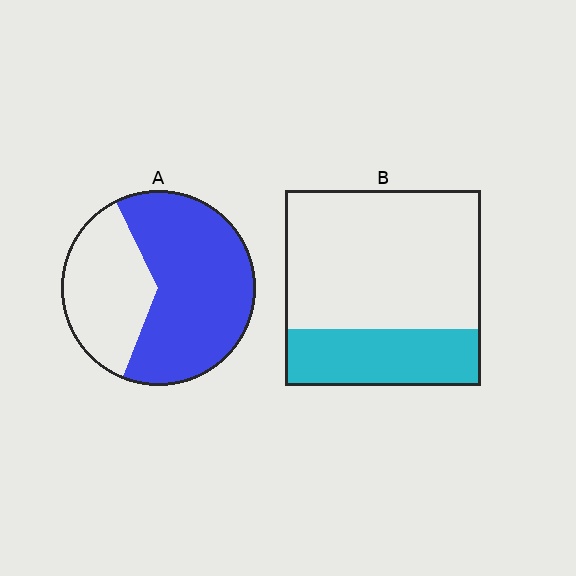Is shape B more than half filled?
No.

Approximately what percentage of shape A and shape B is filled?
A is approximately 65% and B is approximately 30%.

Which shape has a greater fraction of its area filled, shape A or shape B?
Shape A.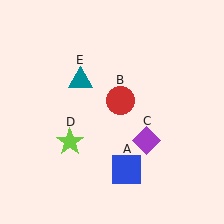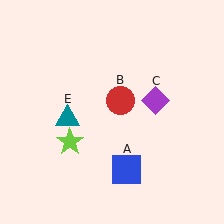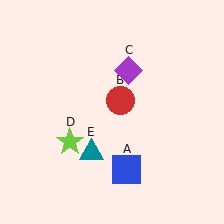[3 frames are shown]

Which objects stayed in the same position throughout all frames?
Blue square (object A) and red circle (object B) and lime star (object D) remained stationary.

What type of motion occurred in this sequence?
The purple diamond (object C), teal triangle (object E) rotated counterclockwise around the center of the scene.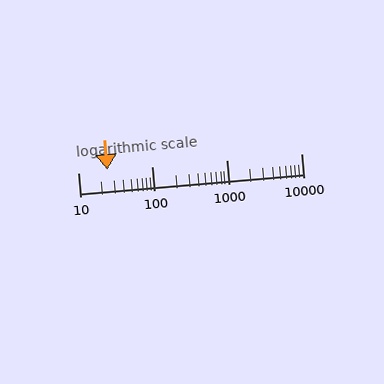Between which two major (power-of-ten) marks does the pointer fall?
The pointer is between 10 and 100.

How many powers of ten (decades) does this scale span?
The scale spans 3 decades, from 10 to 10000.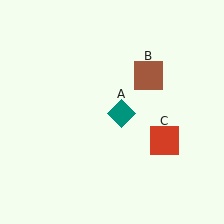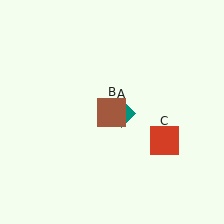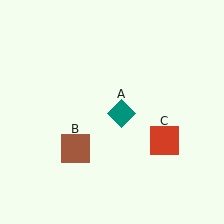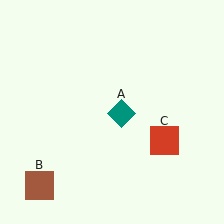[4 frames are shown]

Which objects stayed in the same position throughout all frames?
Teal diamond (object A) and red square (object C) remained stationary.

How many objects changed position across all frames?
1 object changed position: brown square (object B).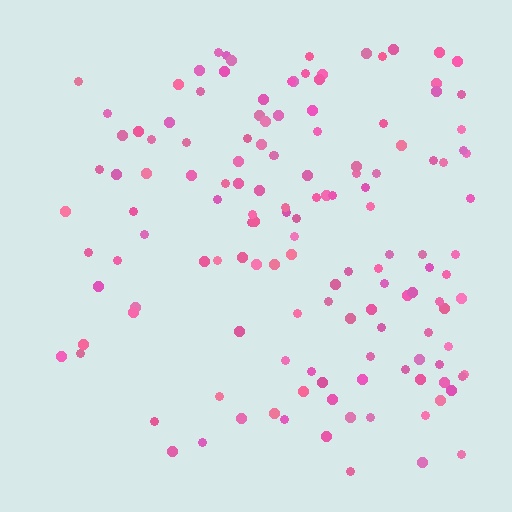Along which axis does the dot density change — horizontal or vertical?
Horizontal.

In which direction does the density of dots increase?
From left to right, with the right side densest.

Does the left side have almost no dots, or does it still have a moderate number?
Still a moderate number, just noticeably fewer than the right.